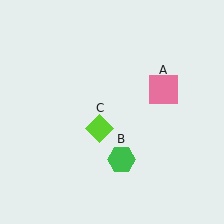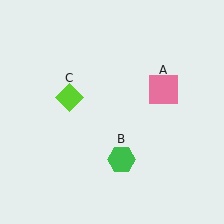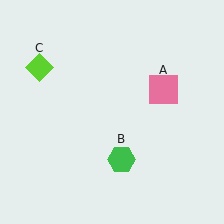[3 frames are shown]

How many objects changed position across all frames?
1 object changed position: lime diamond (object C).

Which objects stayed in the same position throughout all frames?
Pink square (object A) and green hexagon (object B) remained stationary.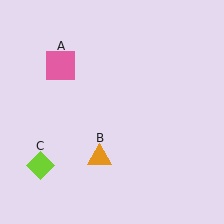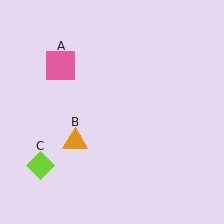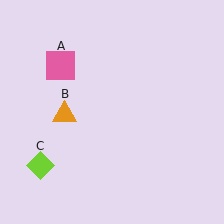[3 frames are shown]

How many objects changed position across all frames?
1 object changed position: orange triangle (object B).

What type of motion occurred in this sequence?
The orange triangle (object B) rotated clockwise around the center of the scene.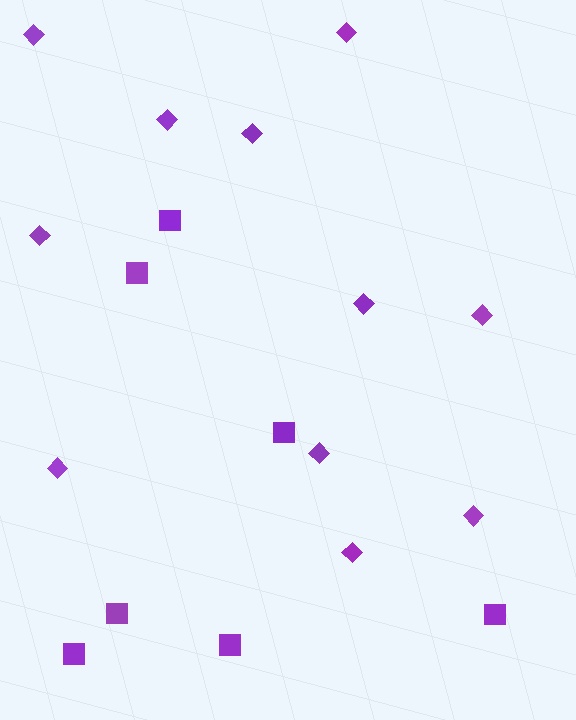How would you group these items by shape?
There are 2 groups: one group of diamonds (11) and one group of squares (7).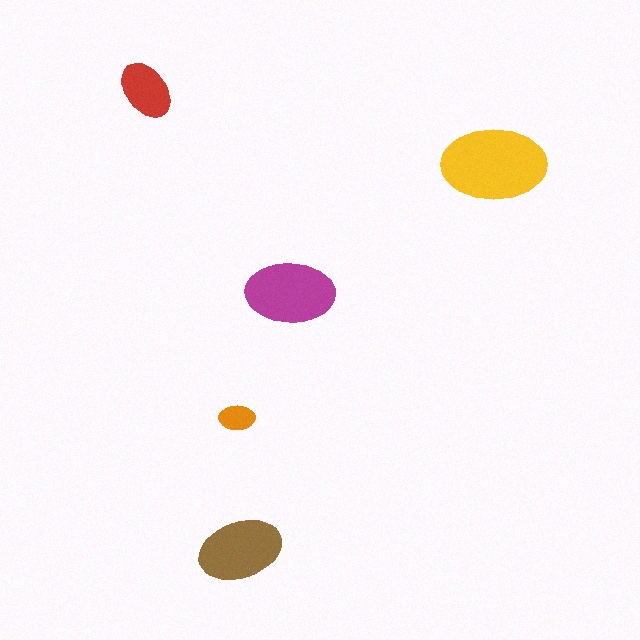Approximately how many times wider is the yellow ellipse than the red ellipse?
About 1.5 times wider.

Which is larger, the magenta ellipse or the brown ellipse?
The magenta one.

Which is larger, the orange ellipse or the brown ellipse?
The brown one.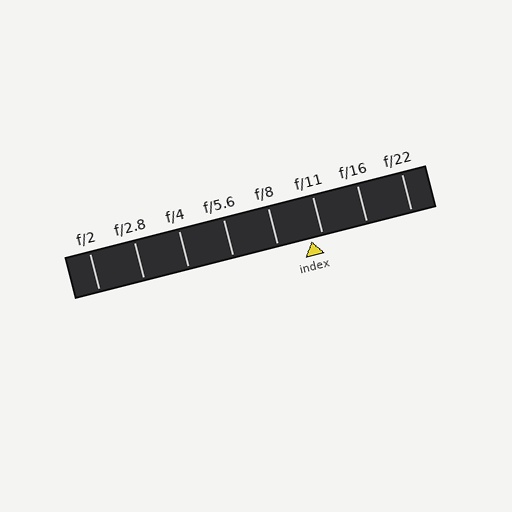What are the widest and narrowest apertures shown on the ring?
The widest aperture shown is f/2 and the narrowest is f/22.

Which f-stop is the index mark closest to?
The index mark is closest to f/11.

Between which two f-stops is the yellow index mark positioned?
The index mark is between f/8 and f/11.